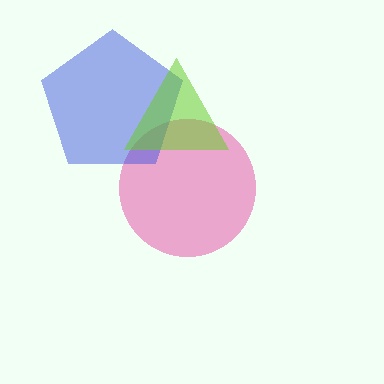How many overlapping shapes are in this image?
There are 3 overlapping shapes in the image.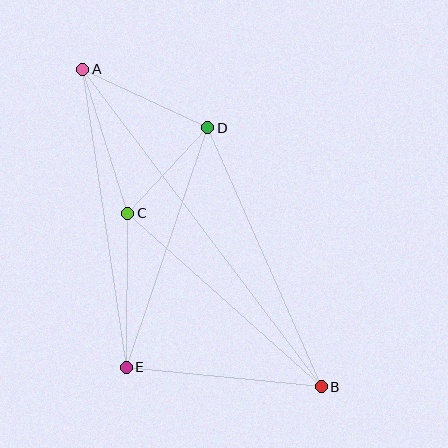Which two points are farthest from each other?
Points A and B are farthest from each other.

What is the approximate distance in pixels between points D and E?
The distance between D and E is approximately 253 pixels.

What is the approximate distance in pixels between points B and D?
The distance between B and D is approximately 283 pixels.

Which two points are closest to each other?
Points C and D are closest to each other.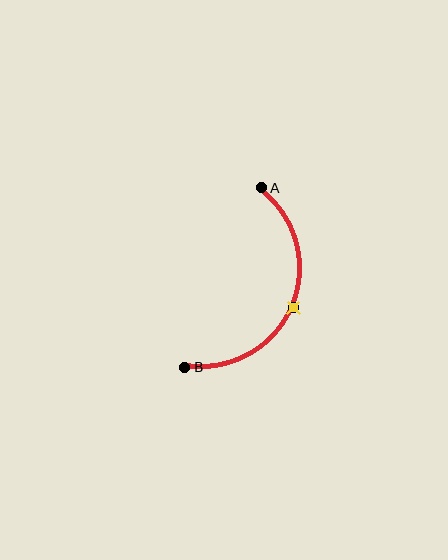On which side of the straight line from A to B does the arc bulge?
The arc bulges to the right of the straight line connecting A and B.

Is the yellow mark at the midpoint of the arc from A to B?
Yes. The yellow mark lies on the arc at equal arc-length from both A and B — it is the arc midpoint.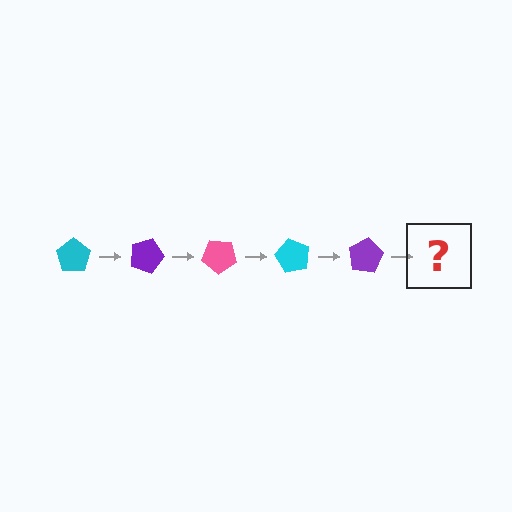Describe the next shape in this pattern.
It should be a pink pentagon, rotated 100 degrees from the start.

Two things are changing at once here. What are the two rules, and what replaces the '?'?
The two rules are that it rotates 20 degrees each step and the color cycles through cyan, purple, and pink. The '?' should be a pink pentagon, rotated 100 degrees from the start.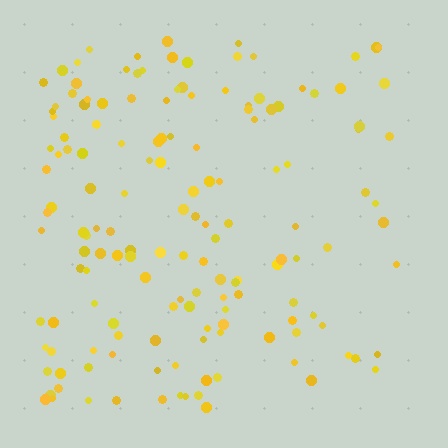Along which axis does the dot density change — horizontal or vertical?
Horizontal.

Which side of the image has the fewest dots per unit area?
The right.